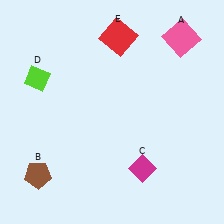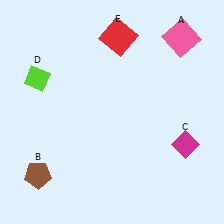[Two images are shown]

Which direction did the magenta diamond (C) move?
The magenta diamond (C) moved right.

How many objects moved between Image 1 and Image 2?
1 object moved between the two images.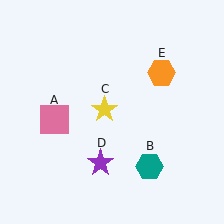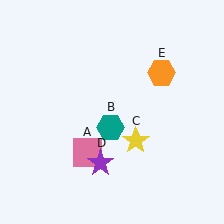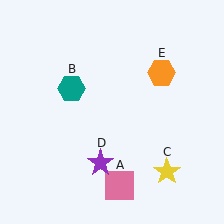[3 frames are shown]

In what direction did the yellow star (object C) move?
The yellow star (object C) moved down and to the right.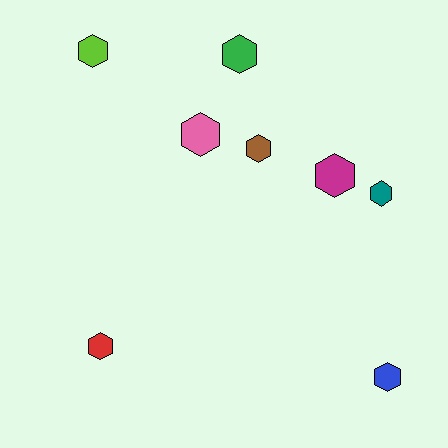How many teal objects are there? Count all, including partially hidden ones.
There is 1 teal object.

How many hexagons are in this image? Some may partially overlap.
There are 8 hexagons.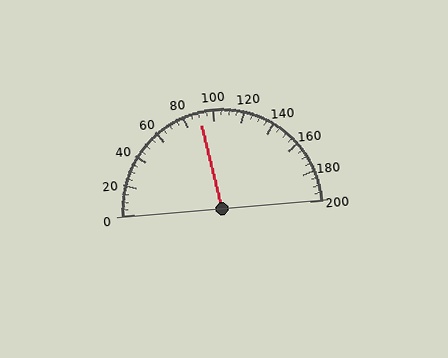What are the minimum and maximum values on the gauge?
The gauge ranges from 0 to 200.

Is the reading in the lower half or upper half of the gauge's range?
The reading is in the lower half of the range (0 to 200).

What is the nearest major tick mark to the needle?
The nearest major tick mark is 80.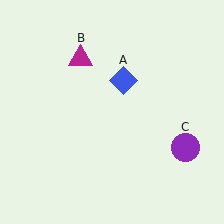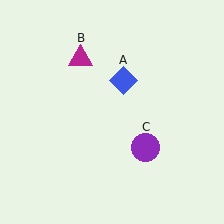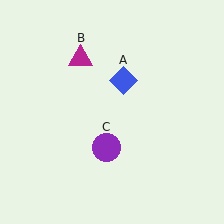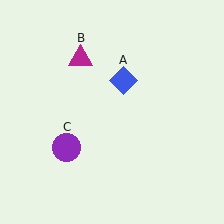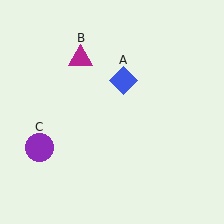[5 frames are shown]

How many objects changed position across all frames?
1 object changed position: purple circle (object C).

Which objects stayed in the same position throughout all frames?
Blue diamond (object A) and magenta triangle (object B) remained stationary.